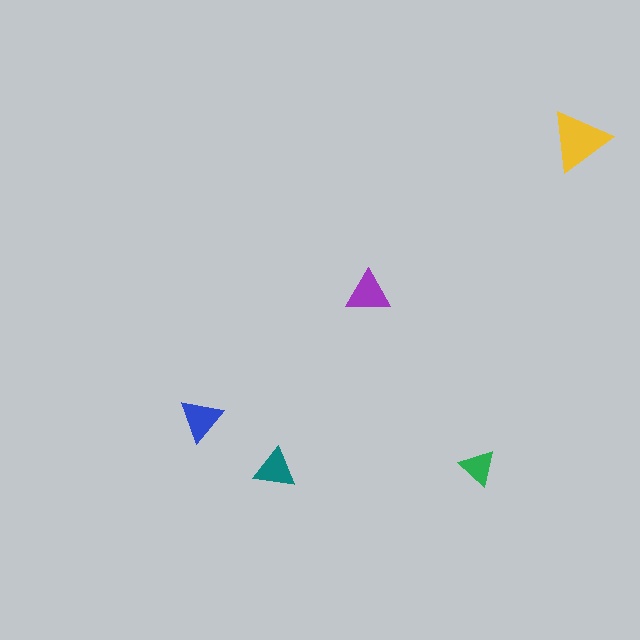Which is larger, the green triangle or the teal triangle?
The teal one.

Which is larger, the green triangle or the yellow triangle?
The yellow one.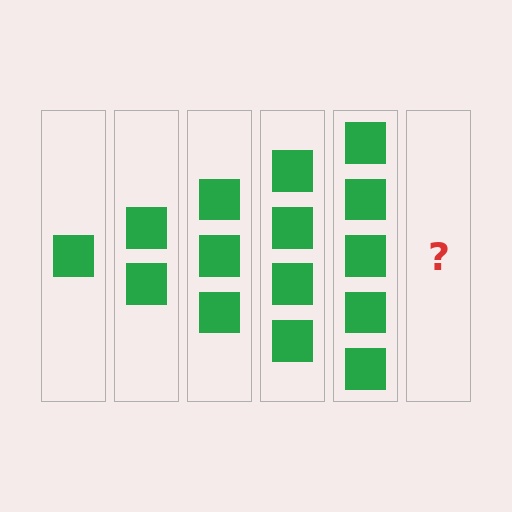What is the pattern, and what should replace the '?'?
The pattern is that each step adds one more square. The '?' should be 6 squares.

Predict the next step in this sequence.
The next step is 6 squares.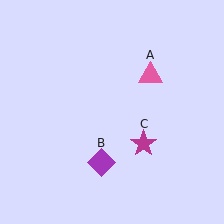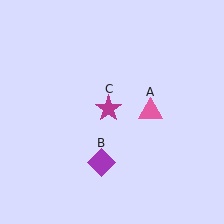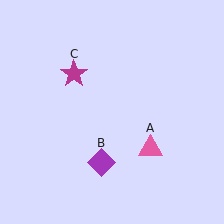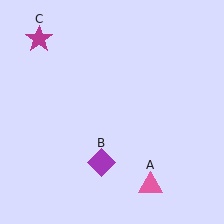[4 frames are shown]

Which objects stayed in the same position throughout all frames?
Purple diamond (object B) remained stationary.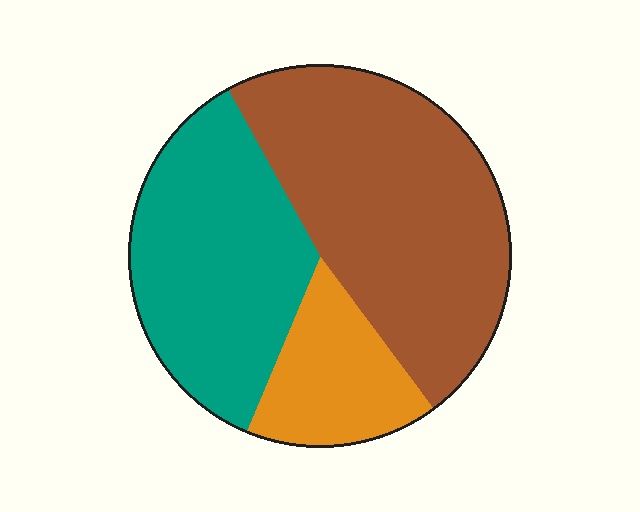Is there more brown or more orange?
Brown.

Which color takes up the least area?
Orange, at roughly 15%.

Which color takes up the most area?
Brown, at roughly 50%.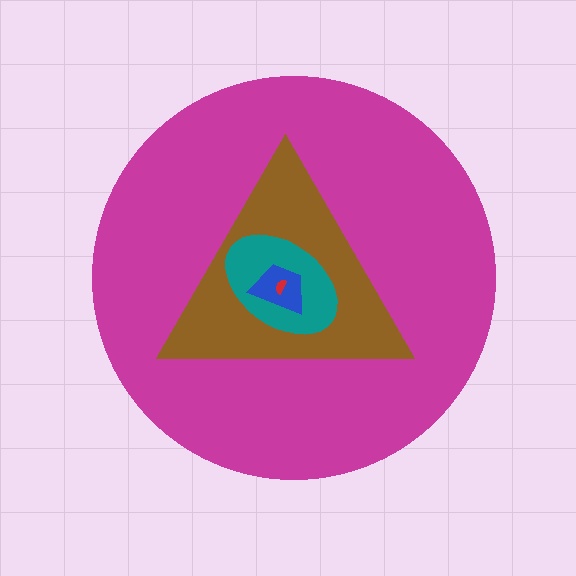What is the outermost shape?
The magenta circle.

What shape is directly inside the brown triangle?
The teal ellipse.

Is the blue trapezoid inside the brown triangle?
Yes.